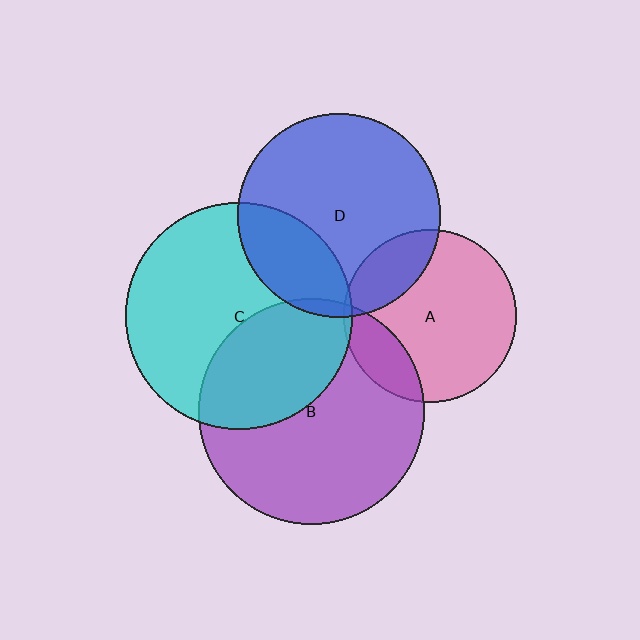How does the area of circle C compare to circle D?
Approximately 1.2 times.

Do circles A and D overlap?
Yes.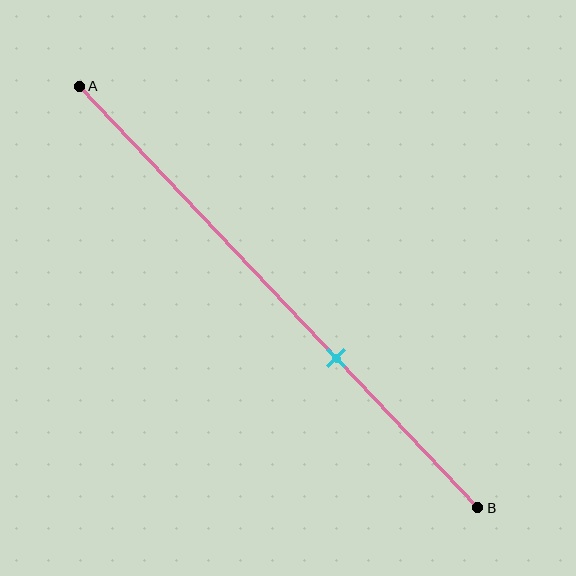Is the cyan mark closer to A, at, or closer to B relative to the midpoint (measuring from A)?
The cyan mark is closer to point B than the midpoint of segment AB.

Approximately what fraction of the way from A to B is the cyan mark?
The cyan mark is approximately 65% of the way from A to B.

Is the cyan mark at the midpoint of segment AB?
No, the mark is at about 65% from A, not at the 50% midpoint.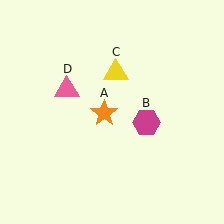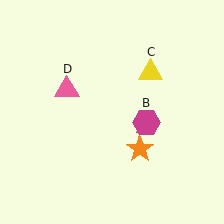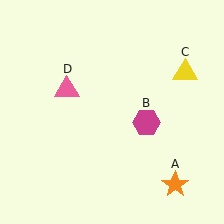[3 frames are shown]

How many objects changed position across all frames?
2 objects changed position: orange star (object A), yellow triangle (object C).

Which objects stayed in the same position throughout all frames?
Magenta hexagon (object B) and pink triangle (object D) remained stationary.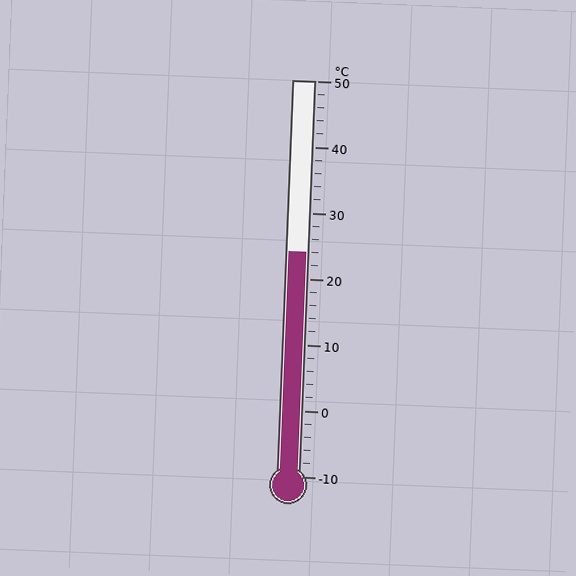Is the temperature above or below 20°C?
The temperature is above 20°C.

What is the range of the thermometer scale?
The thermometer scale ranges from -10°C to 50°C.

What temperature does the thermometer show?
The thermometer shows approximately 24°C.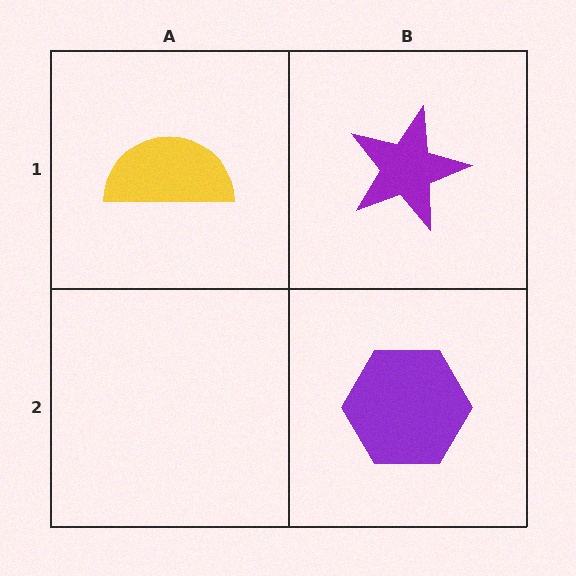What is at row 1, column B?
A purple star.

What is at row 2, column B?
A purple hexagon.